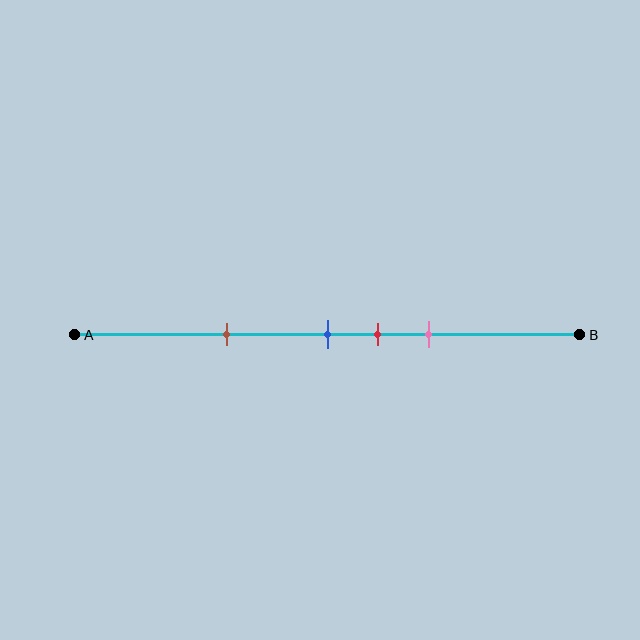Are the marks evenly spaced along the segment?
No, the marks are not evenly spaced.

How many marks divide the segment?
There are 4 marks dividing the segment.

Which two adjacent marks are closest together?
The blue and red marks are the closest adjacent pair.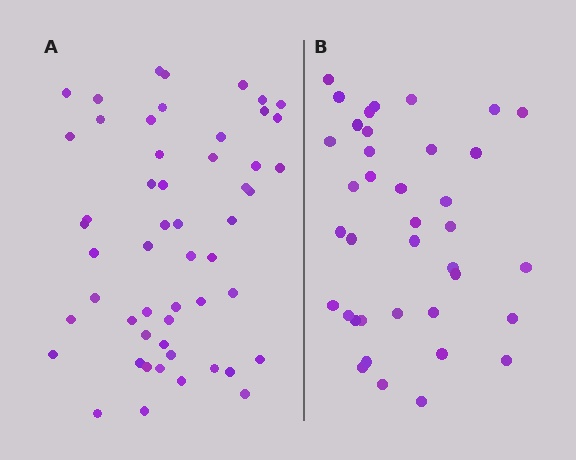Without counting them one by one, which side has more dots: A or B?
Region A (the left region) has more dots.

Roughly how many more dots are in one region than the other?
Region A has approximately 15 more dots than region B.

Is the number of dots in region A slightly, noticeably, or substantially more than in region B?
Region A has noticeably more, but not dramatically so. The ratio is roughly 1.4 to 1.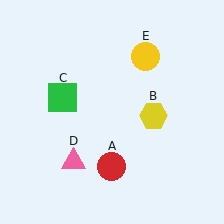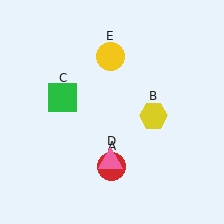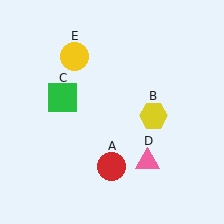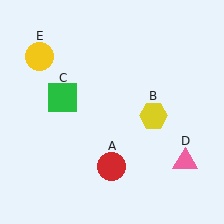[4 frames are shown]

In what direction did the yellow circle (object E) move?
The yellow circle (object E) moved left.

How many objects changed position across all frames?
2 objects changed position: pink triangle (object D), yellow circle (object E).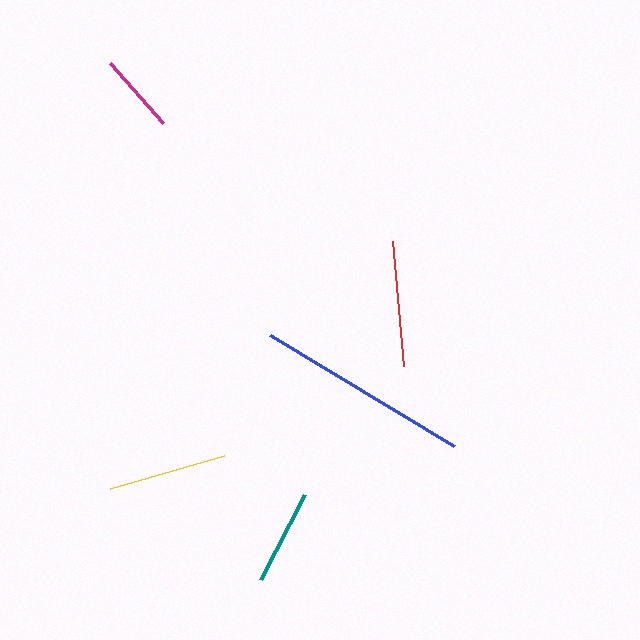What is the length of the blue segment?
The blue segment is approximately 214 pixels long.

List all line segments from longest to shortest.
From longest to shortest: blue, red, yellow, teal, magenta.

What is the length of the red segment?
The red segment is approximately 125 pixels long.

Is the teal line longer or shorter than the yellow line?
The yellow line is longer than the teal line.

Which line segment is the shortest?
The magenta line is the shortest at approximately 80 pixels.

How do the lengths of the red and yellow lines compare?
The red and yellow lines are approximately the same length.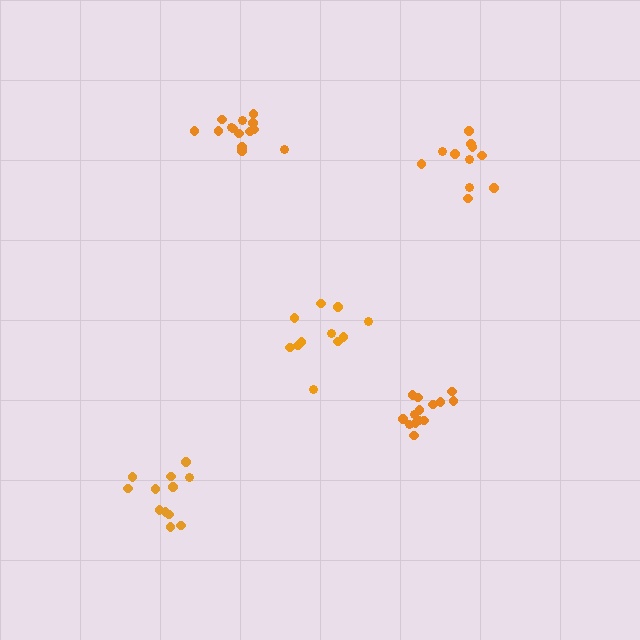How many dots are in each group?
Group 1: 15 dots, Group 2: 12 dots, Group 3: 14 dots, Group 4: 11 dots, Group 5: 11 dots (63 total).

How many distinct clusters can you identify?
There are 5 distinct clusters.